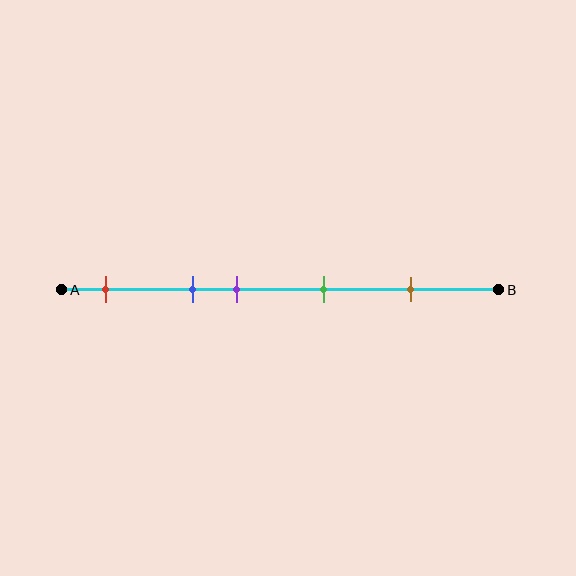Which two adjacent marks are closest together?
The blue and purple marks are the closest adjacent pair.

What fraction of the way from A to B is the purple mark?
The purple mark is approximately 40% (0.4) of the way from A to B.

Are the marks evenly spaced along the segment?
No, the marks are not evenly spaced.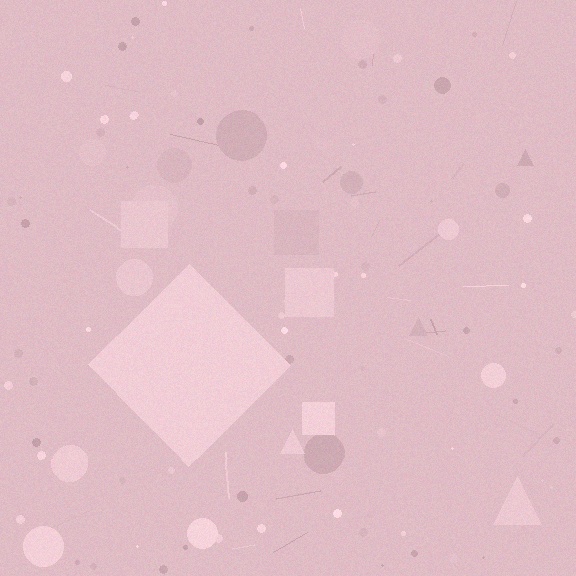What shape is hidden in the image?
A diamond is hidden in the image.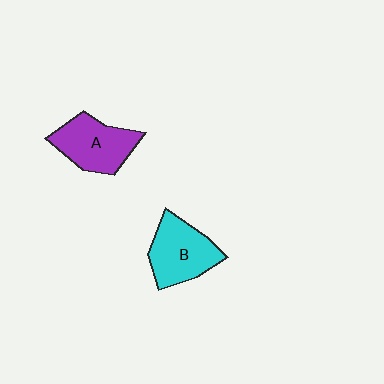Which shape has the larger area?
Shape B (cyan).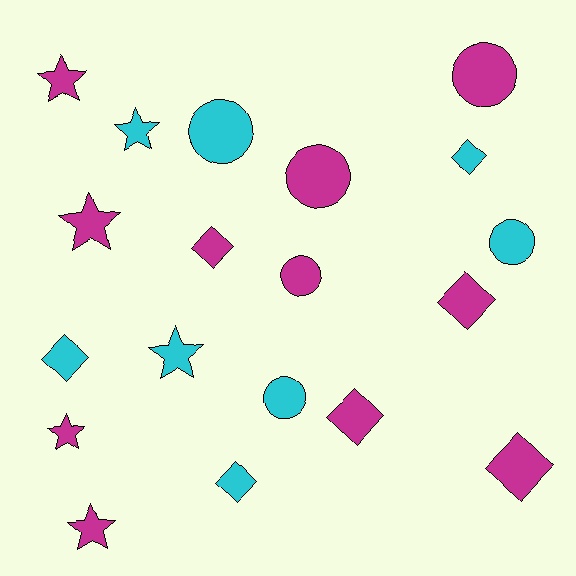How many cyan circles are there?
There are 3 cyan circles.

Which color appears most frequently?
Magenta, with 11 objects.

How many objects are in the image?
There are 19 objects.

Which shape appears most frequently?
Diamond, with 7 objects.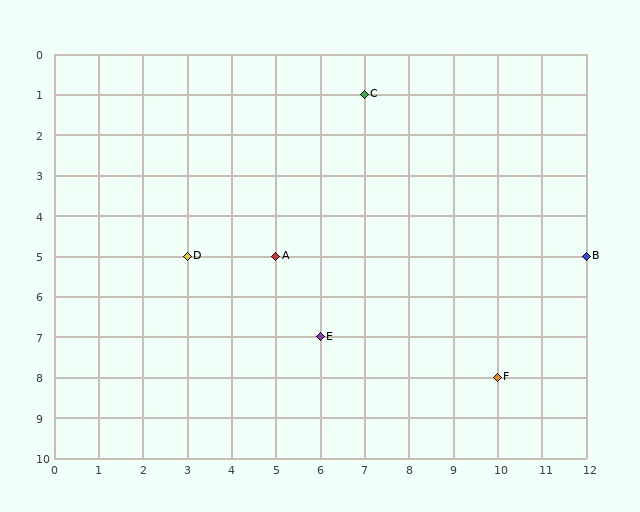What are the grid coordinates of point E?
Point E is at grid coordinates (6, 7).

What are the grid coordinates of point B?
Point B is at grid coordinates (12, 5).